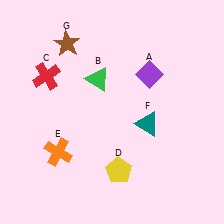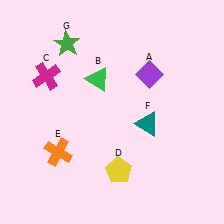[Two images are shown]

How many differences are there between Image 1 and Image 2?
There are 2 differences between the two images.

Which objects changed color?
C changed from red to magenta. G changed from brown to green.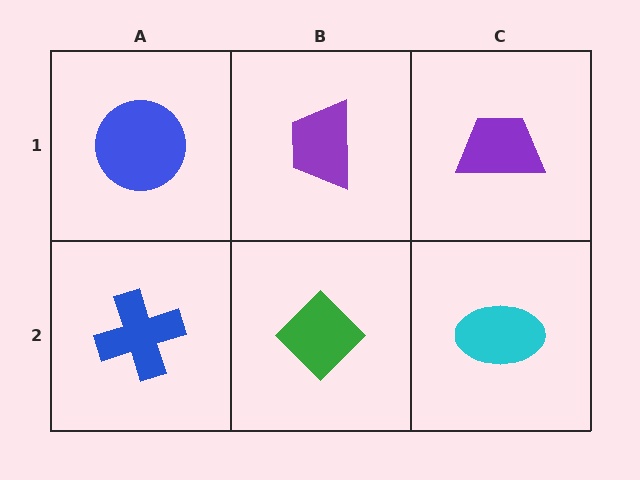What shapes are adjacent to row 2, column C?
A purple trapezoid (row 1, column C), a green diamond (row 2, column B).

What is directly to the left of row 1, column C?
A purple trapezoid.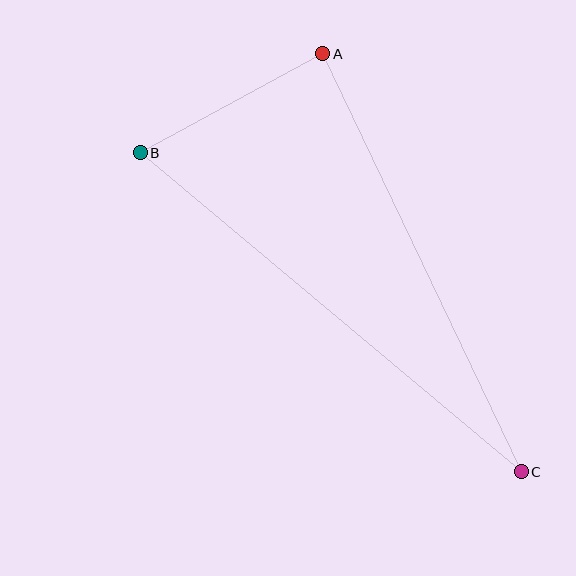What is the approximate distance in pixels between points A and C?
The distance between A and C is approximately 463 pixels.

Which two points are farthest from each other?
Points B and C are farthest from each other.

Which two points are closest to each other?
Points A and B are closest to each other.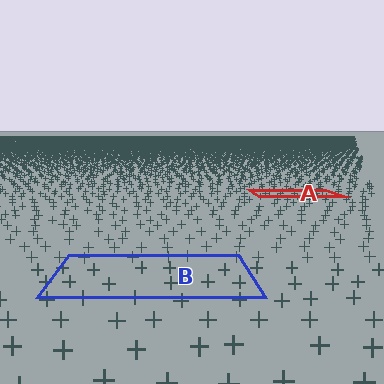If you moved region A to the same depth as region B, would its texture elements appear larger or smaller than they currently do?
They would appear larger. At a closer depth, the same texture elements are projected at a bigger on-screen size.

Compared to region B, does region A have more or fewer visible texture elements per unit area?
Region A has more texture elements per unit area — they are packed more densely because it is farther away.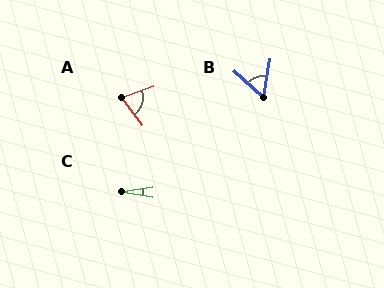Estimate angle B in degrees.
Approximately 57 degrees.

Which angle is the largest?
A, at approximately 72 degrees.